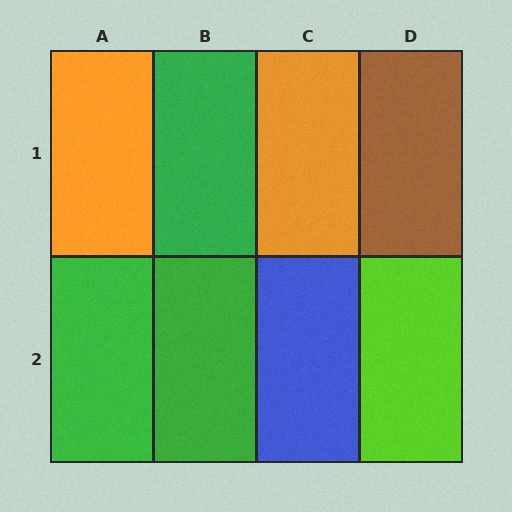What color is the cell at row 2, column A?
Green.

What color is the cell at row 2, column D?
Lime.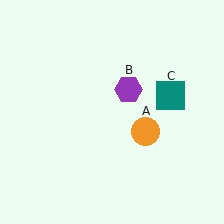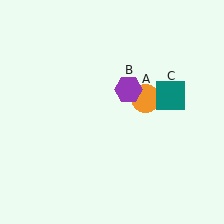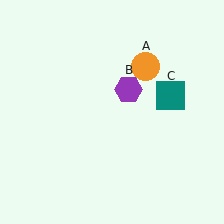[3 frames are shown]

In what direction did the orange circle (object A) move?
The orange circle (object A) moved up.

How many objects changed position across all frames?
1 object changed position: orange circle (object A).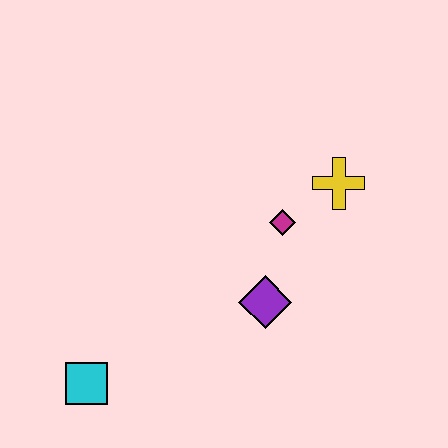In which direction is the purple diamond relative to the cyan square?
The purple diamond is to the right of the cyan square.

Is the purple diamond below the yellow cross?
Yes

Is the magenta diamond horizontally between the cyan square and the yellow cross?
Yes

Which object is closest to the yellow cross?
The magenta diamond is closest to the yellow cross.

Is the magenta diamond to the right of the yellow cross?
No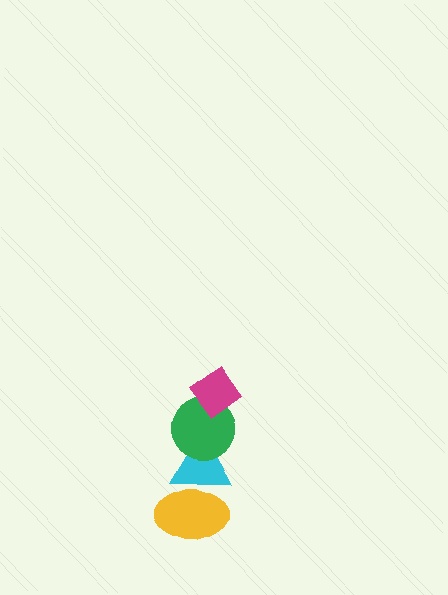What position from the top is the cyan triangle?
The cyan triangle is 3rd from the top.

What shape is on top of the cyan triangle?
The green circle is on top of the cyan triangle.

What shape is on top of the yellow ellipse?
The cyan triangle is on top of the yellow ellipse.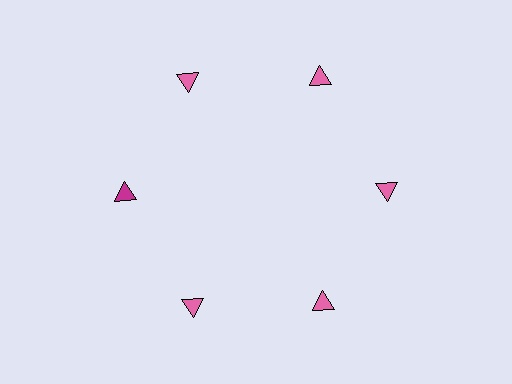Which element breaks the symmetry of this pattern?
The magenta triangle at roughly the 9 o'clock position breaks the symmetry. All other shapes are pink triangles.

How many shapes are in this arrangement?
There are 6 shapes arranged in a ring pattern.